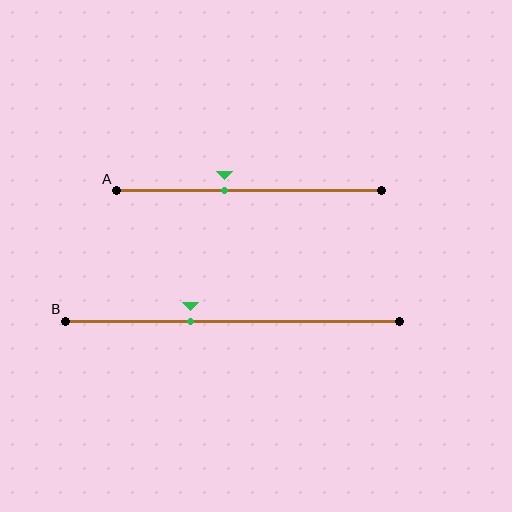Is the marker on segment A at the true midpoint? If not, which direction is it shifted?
No, the marker on segment A is shifted to the left by about 9% of the segment length.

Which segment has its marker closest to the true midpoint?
Segment A has its marker closest to the true midpoint.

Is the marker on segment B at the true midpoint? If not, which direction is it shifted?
No, the marker on segment B is shifted to the left by about 13% of the segment length.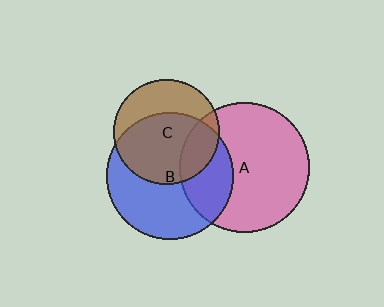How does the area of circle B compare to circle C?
Approximately 1.4 times.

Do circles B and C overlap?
Yes.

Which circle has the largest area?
Circle A (pink).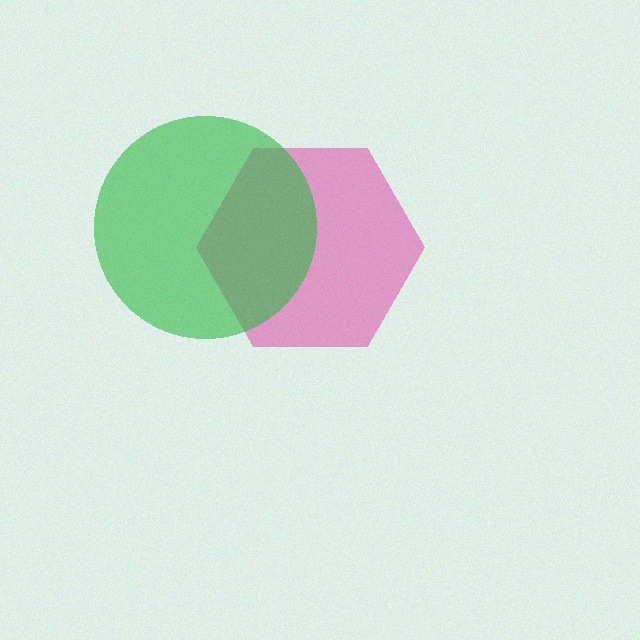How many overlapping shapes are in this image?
There are 2 overlapping shapes in the image.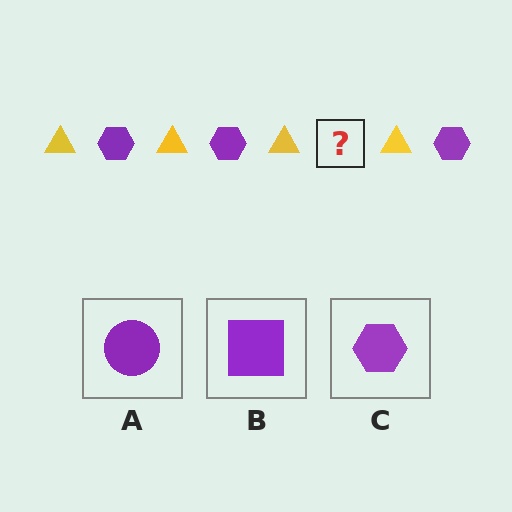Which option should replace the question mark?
Option C.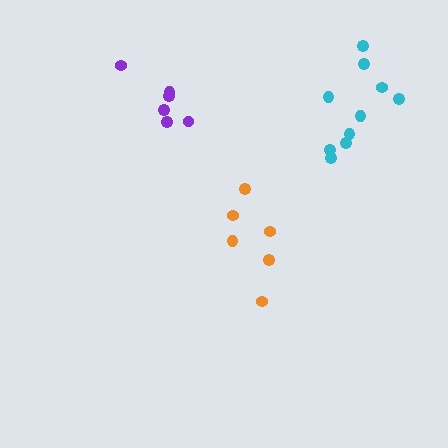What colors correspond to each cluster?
The clusters are colored: cyan, purple, orange.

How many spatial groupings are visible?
There are 3 spatial groupings.